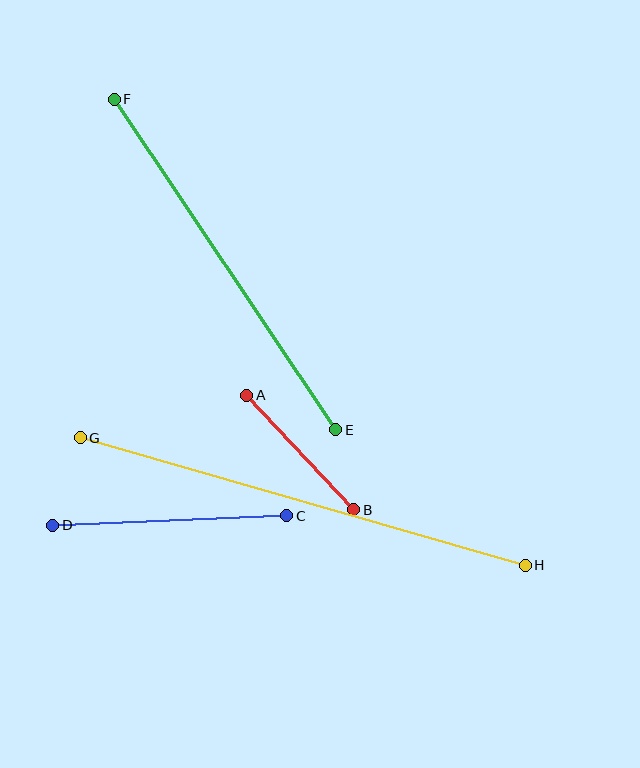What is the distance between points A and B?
The distance is approximately 157 pixels.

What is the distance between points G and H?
The distance is approximately 463 pixels.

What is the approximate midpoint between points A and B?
The midpoint is at approximately (300, 453) pixels.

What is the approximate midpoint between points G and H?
The midpoint is at approximately (303, 502) pixels.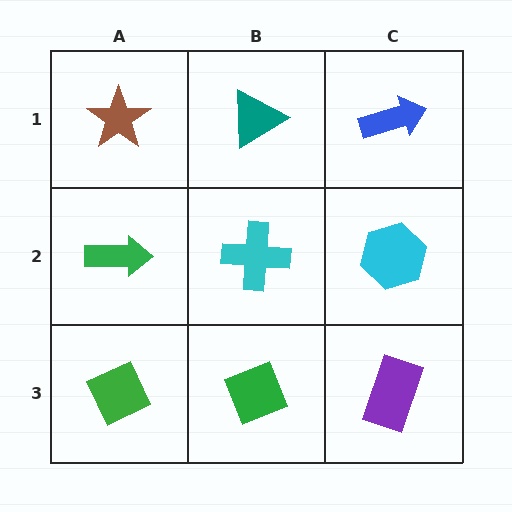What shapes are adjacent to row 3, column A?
A green arrow (row 2, column A), a green diamond (row 3, column B).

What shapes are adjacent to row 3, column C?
A cyan hexagon (row 2, column C), a green diamond (row 3, column B).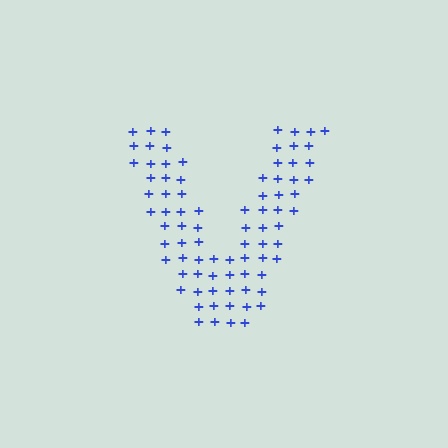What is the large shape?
The large shape is the letter V.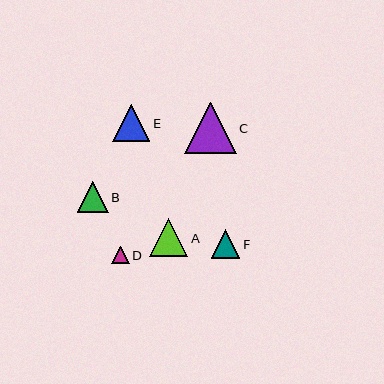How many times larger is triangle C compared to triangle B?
Triangle C is approximately 1.7 times the size of triangle B.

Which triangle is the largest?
Triangle C is the largest with a size of approximately 52 pixels.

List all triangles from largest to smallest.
From largest to smallest: C, A, E, B, F, D.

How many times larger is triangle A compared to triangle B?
Triangle A is approximately 1.2 times the size of triangle B.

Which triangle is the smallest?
Triangle D is the smallest with a size of approximately 18 pixels.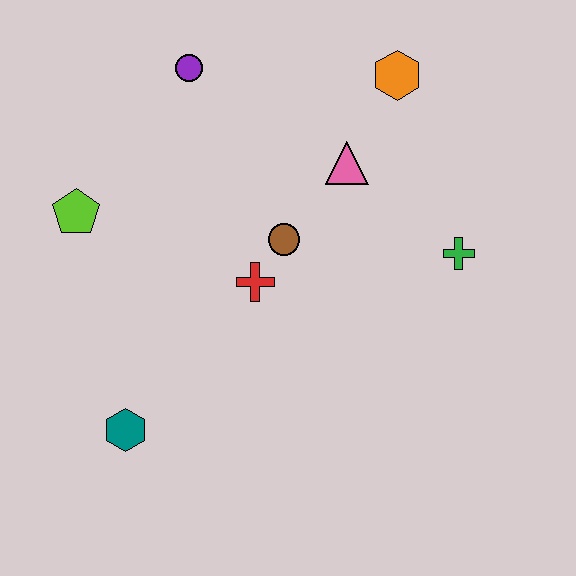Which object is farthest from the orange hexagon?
The teal hexagon is farthest from the orange hexagon.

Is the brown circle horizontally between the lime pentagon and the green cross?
Yes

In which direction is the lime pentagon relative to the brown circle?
The lime pentagon is to the left of the brown circle.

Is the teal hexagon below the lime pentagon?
Yes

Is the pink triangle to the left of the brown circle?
No